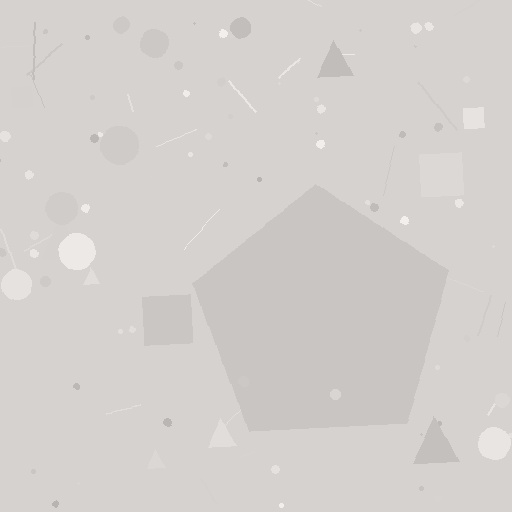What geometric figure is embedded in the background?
A pentagon is embedded in the background.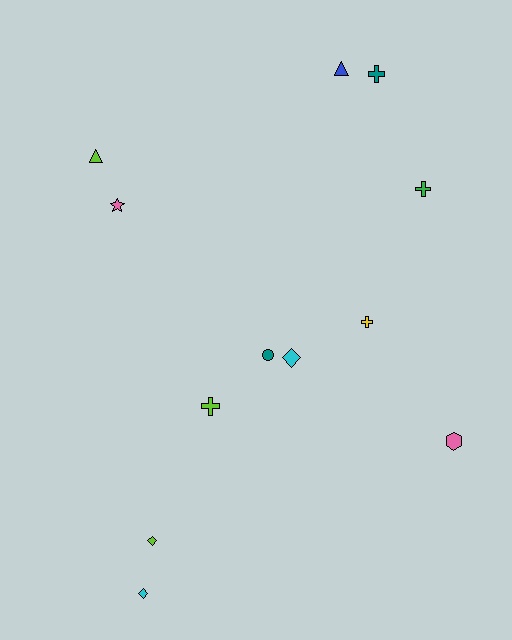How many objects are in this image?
There are 12 objects.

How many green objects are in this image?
There is 1 green object.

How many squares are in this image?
There are no squares.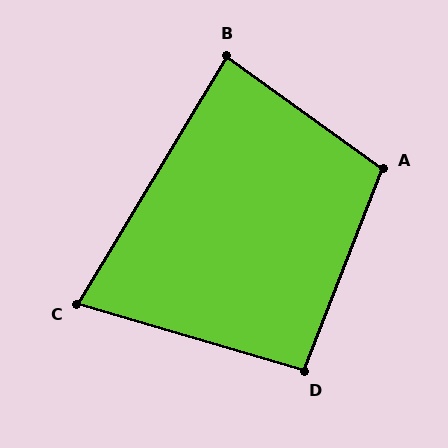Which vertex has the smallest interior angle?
C, at approximately 75 degrees.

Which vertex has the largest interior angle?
A, at approximately 105 degrees.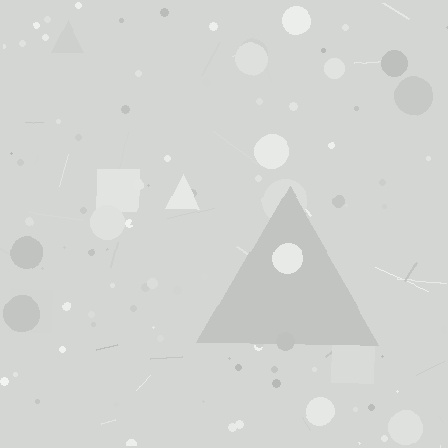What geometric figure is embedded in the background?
A triangle is embedded in the background.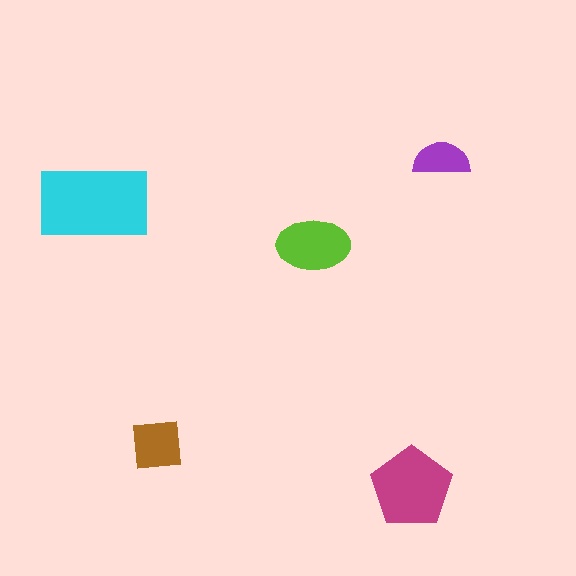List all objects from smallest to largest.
The purple semicircle, the brown square, the lime ellipse, the magenta pentagon, the cyan rectangle.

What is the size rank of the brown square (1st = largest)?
4th.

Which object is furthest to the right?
The purple semicircle is rightmost.